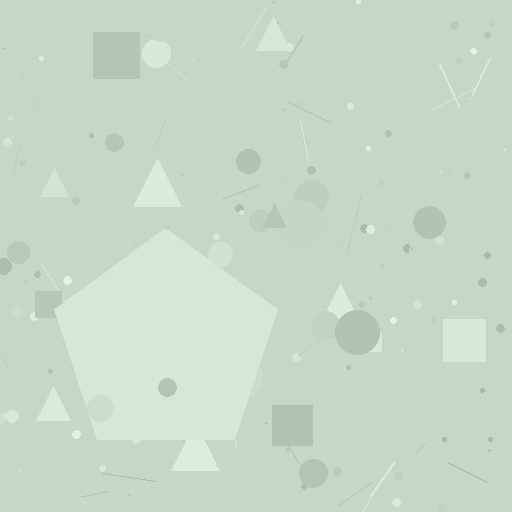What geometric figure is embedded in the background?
A pentagon is embedded in the background.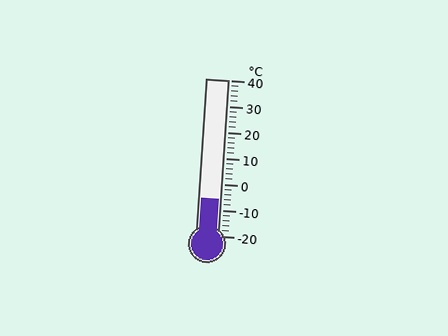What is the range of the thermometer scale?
The thermometer scale ranges from -20°C to 40°C.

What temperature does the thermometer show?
The thermometer shows approximately -6°C.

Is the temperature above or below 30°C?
The temperature is below 30°C.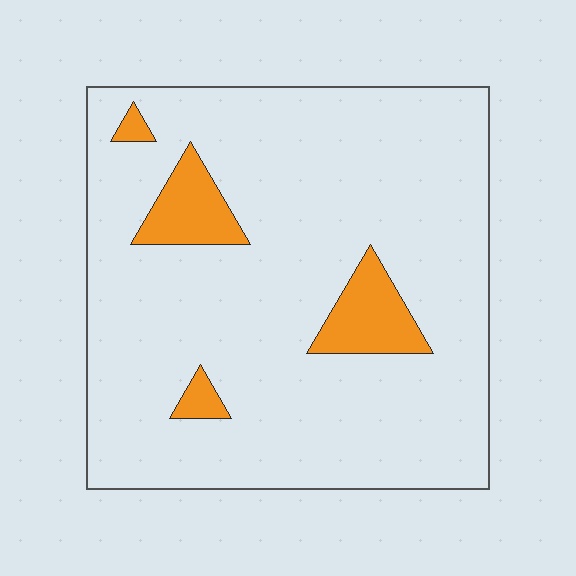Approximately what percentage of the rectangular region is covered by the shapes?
Approximately 10%.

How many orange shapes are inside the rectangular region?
4.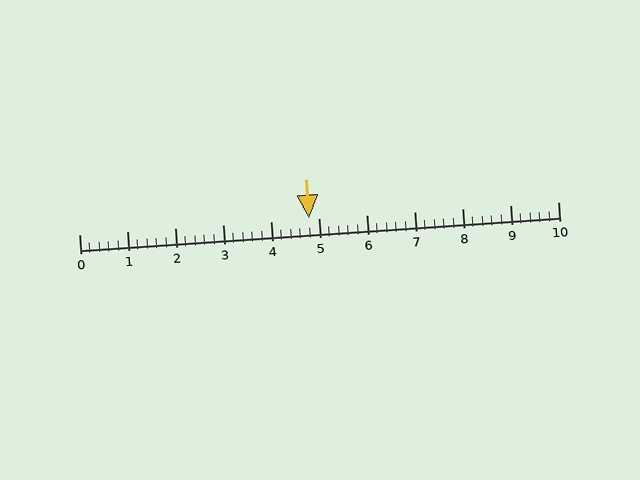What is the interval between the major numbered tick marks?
The major tick marks are spaced 1 units apart.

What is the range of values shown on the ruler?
The ruler shows values from 0 to 10.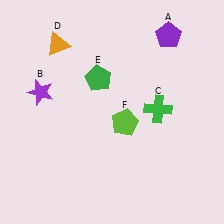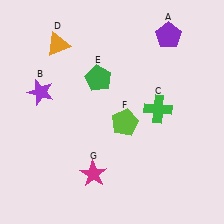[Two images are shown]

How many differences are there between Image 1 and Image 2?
There is 1 difference between the two images.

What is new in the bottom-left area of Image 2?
A magenta star (G) was added in the bottom-left area of Image 2.